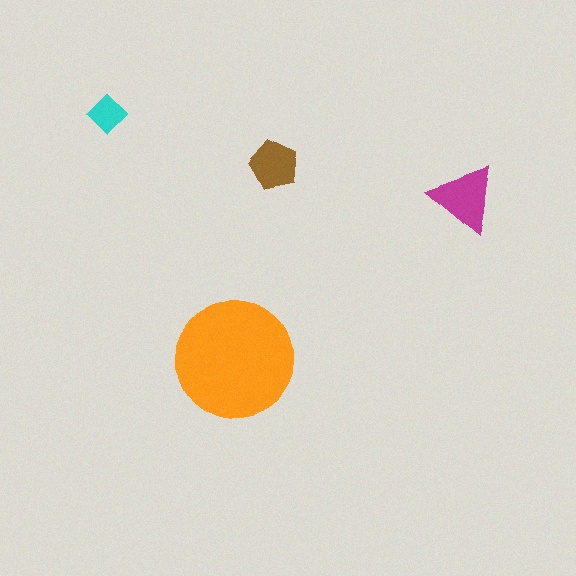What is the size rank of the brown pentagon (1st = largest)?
3rd.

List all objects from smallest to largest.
The cyan diamond, the brown pentagon, the magenta triangle, the orange circle.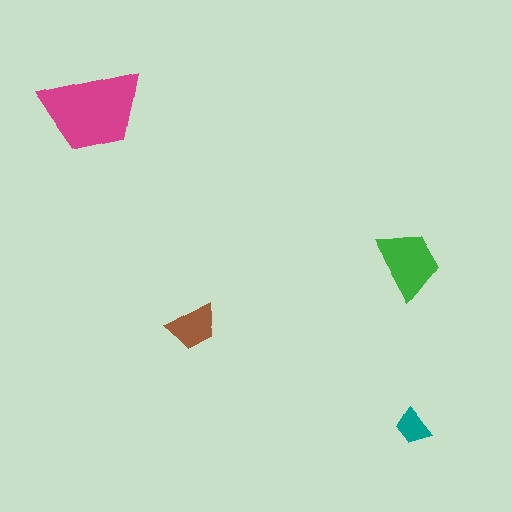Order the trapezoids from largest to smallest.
the magenta one, the green one, the brown one, the teal one.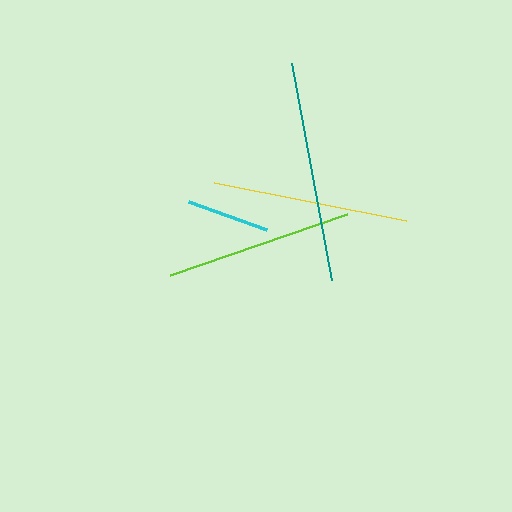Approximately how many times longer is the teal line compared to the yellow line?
The teal line is approximately 1.1 times the length of the yellow line.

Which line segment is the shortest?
The cyan line is the shortest at approximately 82 pixels.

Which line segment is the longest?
The teal line is the longest at approximately 221 pixels.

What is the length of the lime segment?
The lime segment is approximately 187 pixels long.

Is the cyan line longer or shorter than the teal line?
The teal line is longer than the cyan line.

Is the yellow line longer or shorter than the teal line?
The teal line is longer than the yellow line.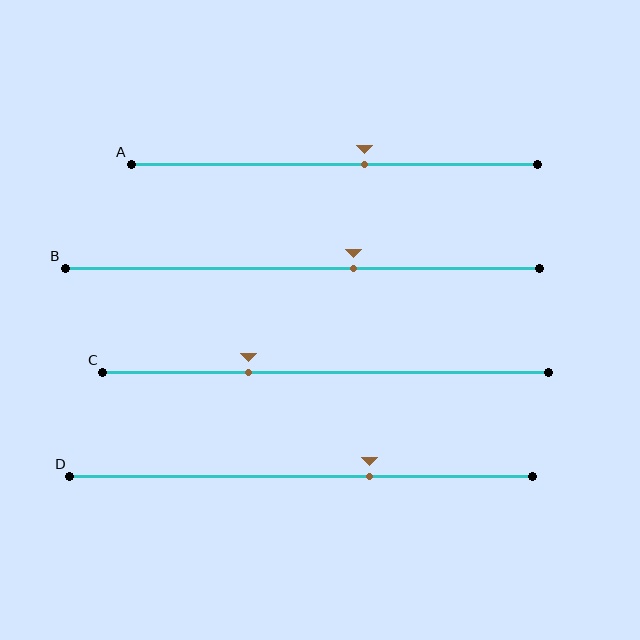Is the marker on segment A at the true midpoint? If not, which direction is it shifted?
No, the marker on segment A is shifted to the right by about 7% of the segment length.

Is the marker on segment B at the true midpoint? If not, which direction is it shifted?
No, the marker on segment B is shifted to the right by about 11% of the segment length.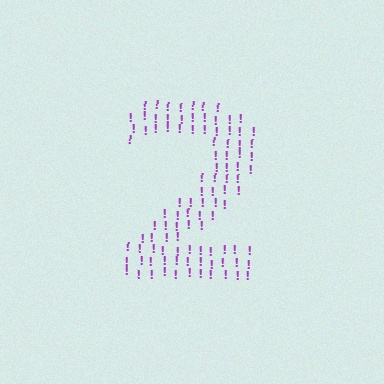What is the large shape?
The large shape is the digit 2.